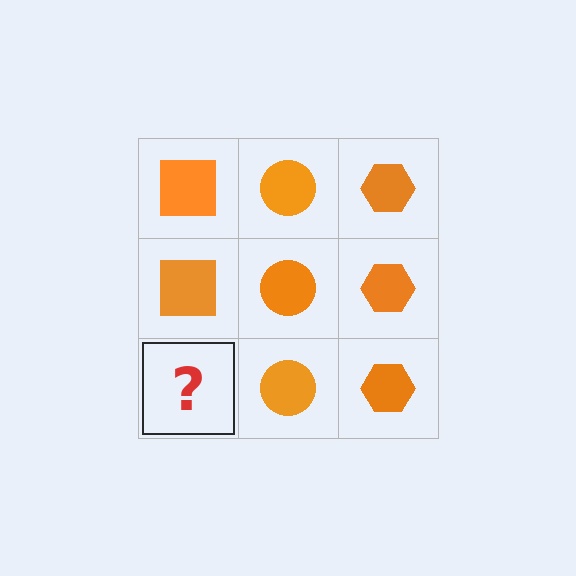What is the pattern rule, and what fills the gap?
The rule is that each column has a consistent shape. The gap should be filled with an orange square.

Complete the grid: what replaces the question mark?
The question mark should be replaced with an orange square.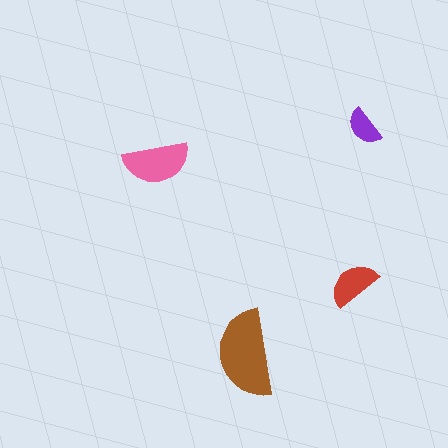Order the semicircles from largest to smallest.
the brown one, the pink one, the red one, the purple one.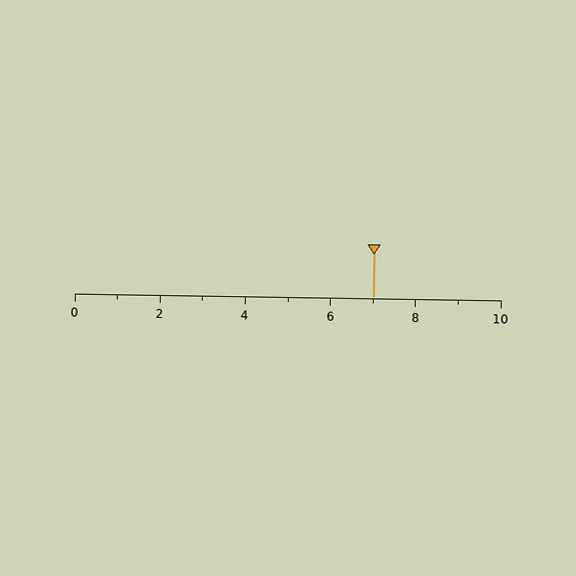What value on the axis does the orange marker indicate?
The marker indicates approximately 7.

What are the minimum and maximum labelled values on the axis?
The axis runs from 0 to 10.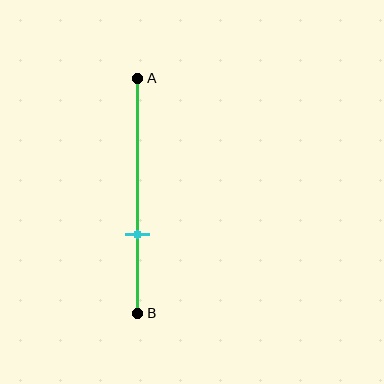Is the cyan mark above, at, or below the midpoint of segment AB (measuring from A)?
The cyan mark is below the midpoint of segment AB.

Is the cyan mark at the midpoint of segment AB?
No, the mark is at about 65% from A, not at the 50% midpoint.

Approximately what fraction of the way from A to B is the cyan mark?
The cyan mark is approximately 65% of the way from A to B.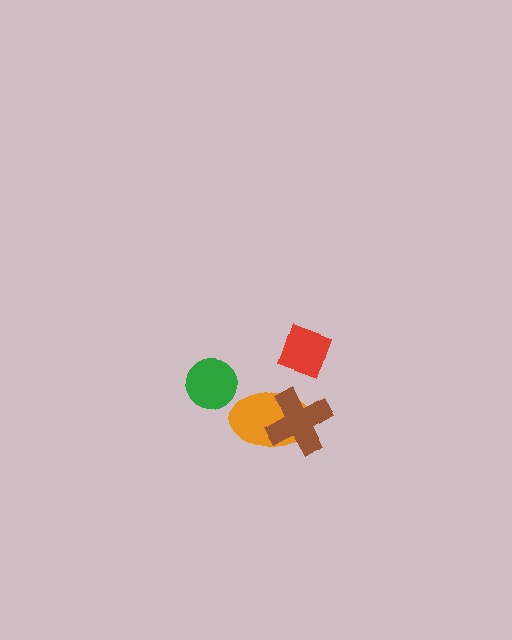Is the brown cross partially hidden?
No, no other shape covers it.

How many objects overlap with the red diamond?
0 objects overlap with the red diamond.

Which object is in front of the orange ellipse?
The brown cross is in front of the orange ellipse.